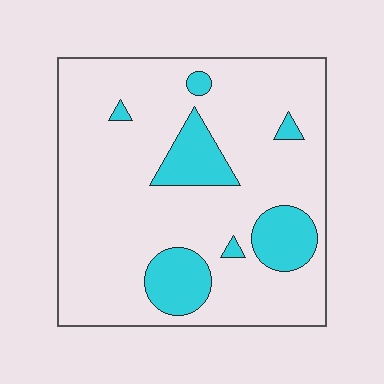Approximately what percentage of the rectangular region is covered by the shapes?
Approximately 15%.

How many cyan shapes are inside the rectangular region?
7.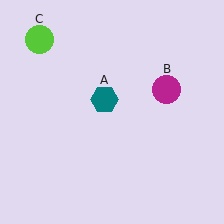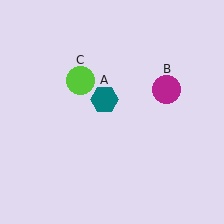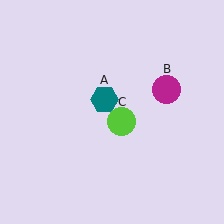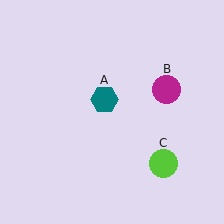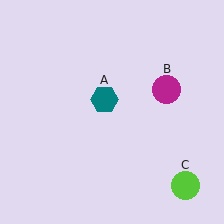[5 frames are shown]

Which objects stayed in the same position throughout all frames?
Teal hexagon (object A) and magenta circle (object B) remained stationary.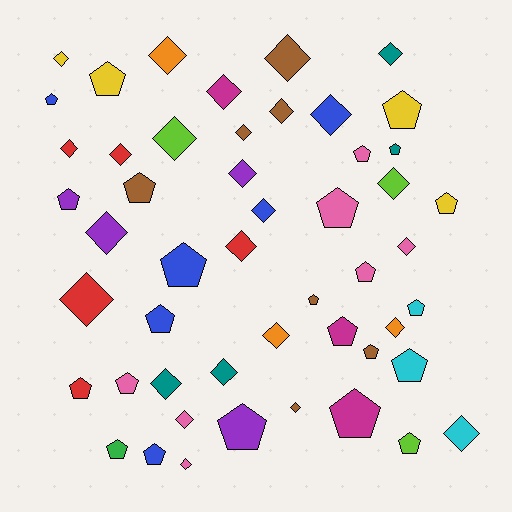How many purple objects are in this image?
There are 4 purple objects.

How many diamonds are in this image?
There are 26 diamonds.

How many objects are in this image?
There are 50 objects.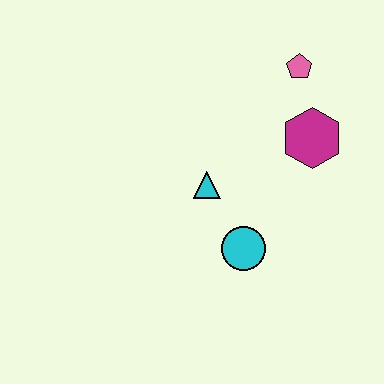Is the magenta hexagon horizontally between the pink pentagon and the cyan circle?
No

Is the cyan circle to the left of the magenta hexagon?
Yes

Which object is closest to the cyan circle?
The cyan triangle is closest to the cyan circle.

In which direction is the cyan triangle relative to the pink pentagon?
The cyan triangle is below the pink pentagon.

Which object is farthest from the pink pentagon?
The cyan circle is farthest from the pink pentagon.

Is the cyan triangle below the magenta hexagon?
Yes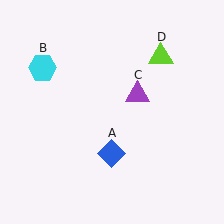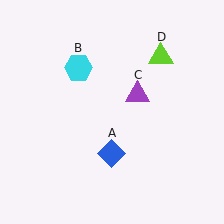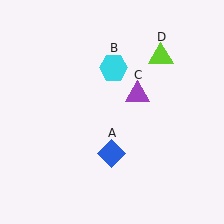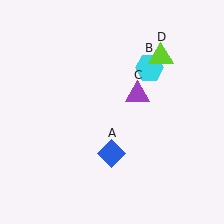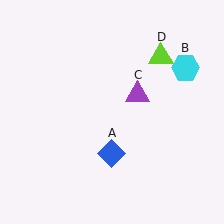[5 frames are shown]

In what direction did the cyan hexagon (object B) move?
The cyan hexagon (object B) moved right.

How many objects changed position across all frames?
1 object changed position: cyan hexagon (object B).